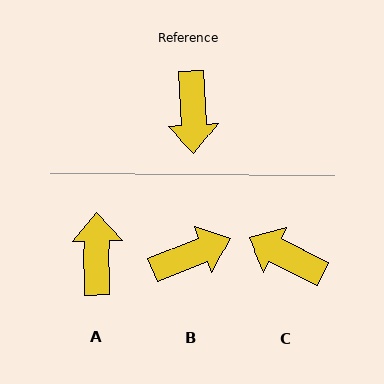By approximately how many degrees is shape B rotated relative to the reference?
Approximately 110 degrees counter-clockwise.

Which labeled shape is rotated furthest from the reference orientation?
A, about 178 degrees away.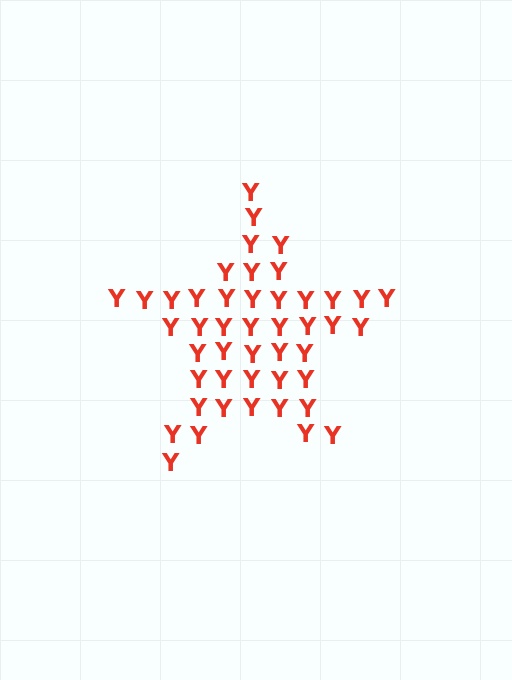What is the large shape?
The large shape is a star.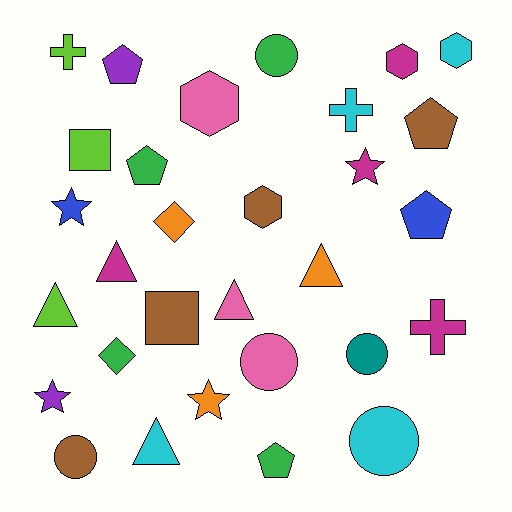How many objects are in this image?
There are 30 objects.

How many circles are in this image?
There are 5 circles.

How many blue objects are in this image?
There are 2 blue objects.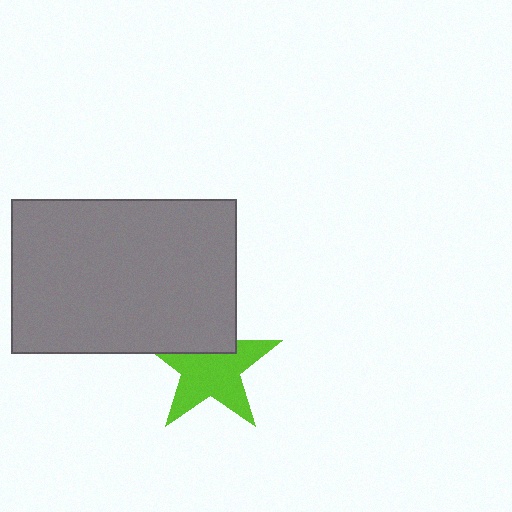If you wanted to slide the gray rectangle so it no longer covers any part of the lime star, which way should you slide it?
Slide it up — that is the most direct way to separate the two shapes.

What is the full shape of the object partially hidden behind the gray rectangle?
The partially hidden object is a lime star.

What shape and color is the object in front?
The object in front is a gray rectangle.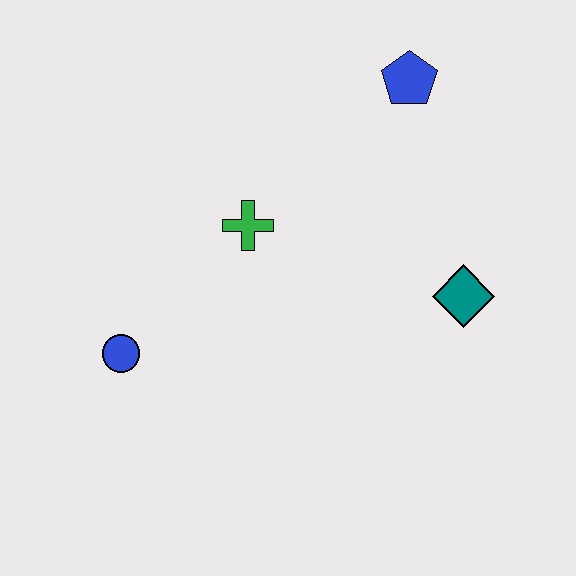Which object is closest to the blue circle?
The green cross is closest to the blue circle.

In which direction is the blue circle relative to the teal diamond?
The blue circle is to the left of the teal diamond.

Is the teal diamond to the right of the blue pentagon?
Yes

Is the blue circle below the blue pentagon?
Yes